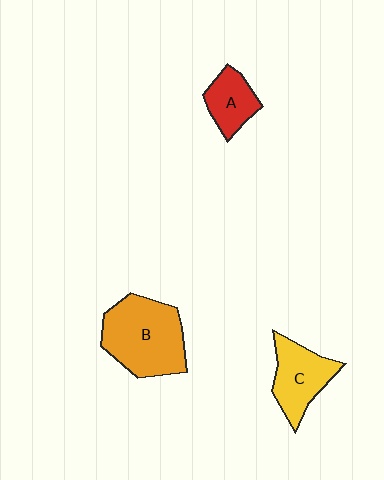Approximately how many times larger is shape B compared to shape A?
Approximately 2.2 times.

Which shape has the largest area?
Shape B (orange).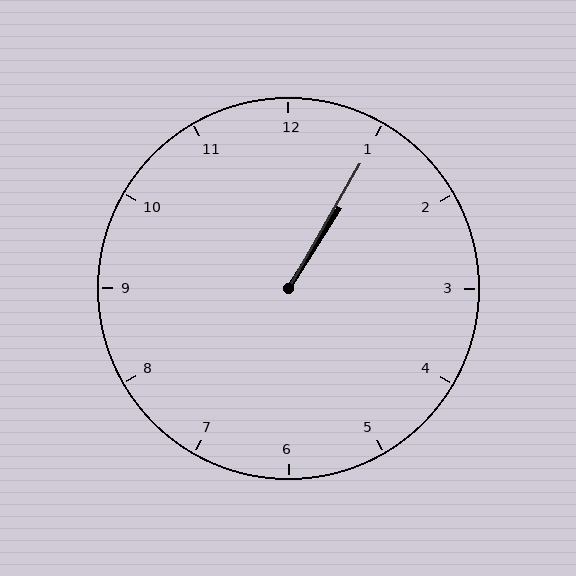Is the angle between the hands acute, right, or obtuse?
It is acute.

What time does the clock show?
1:05.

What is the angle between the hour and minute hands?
Approximately 2 degrees.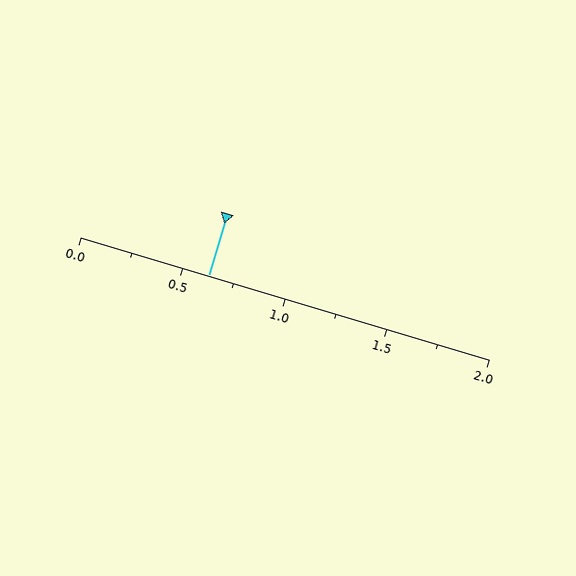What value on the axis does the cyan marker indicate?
The marker indicates approximately 0.62.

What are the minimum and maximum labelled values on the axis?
The axis runs from 0.0 to 2.0.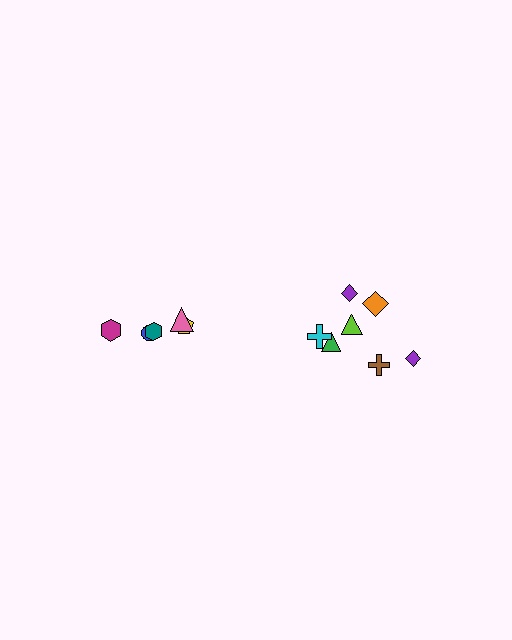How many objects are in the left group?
There are 5 objects.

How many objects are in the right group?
There are 7 objects.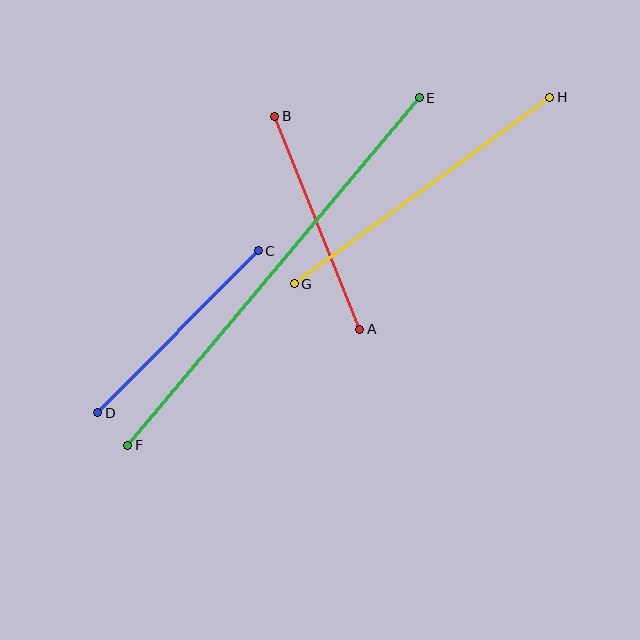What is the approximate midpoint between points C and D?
The midpoint is at approximately (178, 332) pixels.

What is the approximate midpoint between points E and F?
The midpoint is at approximately (274, 271) pixels.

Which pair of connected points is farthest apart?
Points E and F are farthest apart.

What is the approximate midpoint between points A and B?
The midpoint is at approximately (317, 223) pixels.